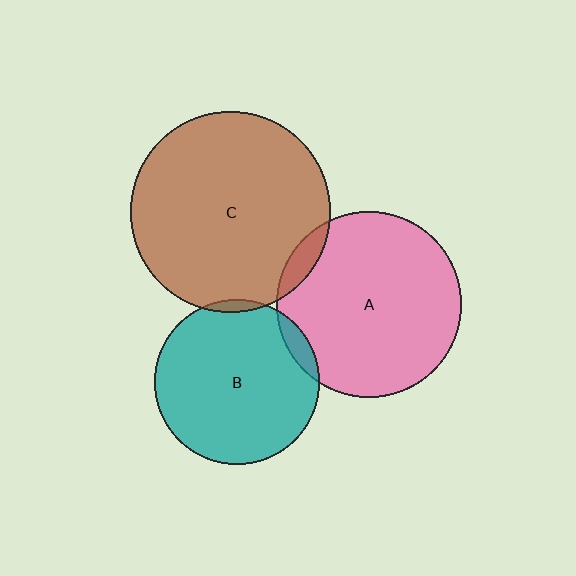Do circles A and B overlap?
Yes.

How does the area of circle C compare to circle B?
Approximately 1.5 times.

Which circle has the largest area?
Circle C (brown).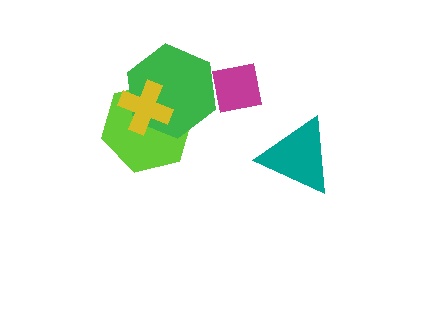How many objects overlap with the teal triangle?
0 objects overlap with the teal triangle.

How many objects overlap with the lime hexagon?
2 objects overlap with the lime hexagon.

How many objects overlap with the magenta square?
1 object overlaps with the magenta square.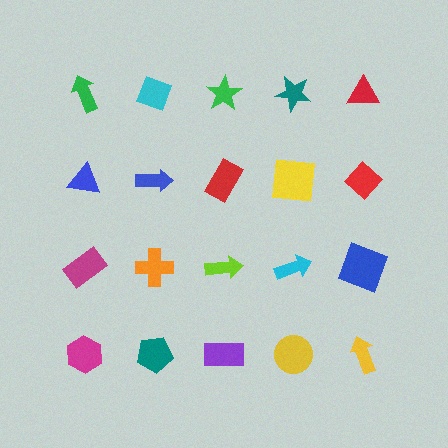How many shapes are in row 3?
5 shapes.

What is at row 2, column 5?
A red diamond.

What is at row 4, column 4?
A yellow circle.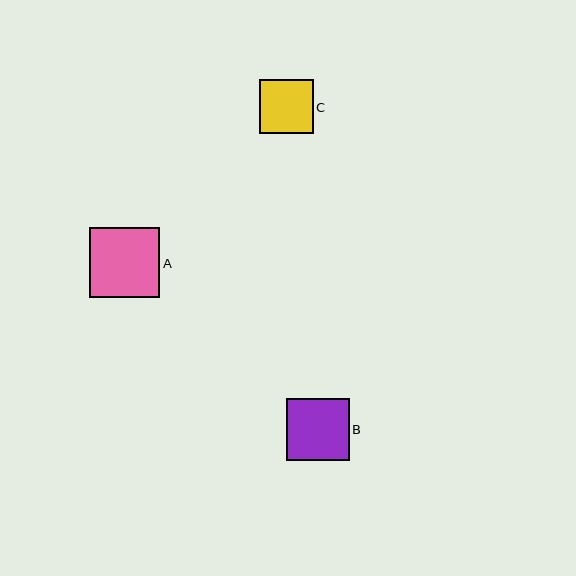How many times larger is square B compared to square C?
Square B is approximately 1.2 times the size of square C.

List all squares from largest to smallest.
From largest to smallest: A, B, C.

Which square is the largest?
Square A is the largest with a size of approximately 71 pixels.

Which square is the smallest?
Square C is the smallest with a size of approximately 54 pixels.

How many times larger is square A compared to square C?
Square A is approximately 1.3 times the size of square C.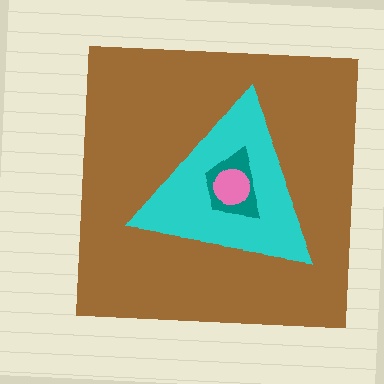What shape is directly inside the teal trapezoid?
The pink circle.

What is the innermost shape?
The pink circle.